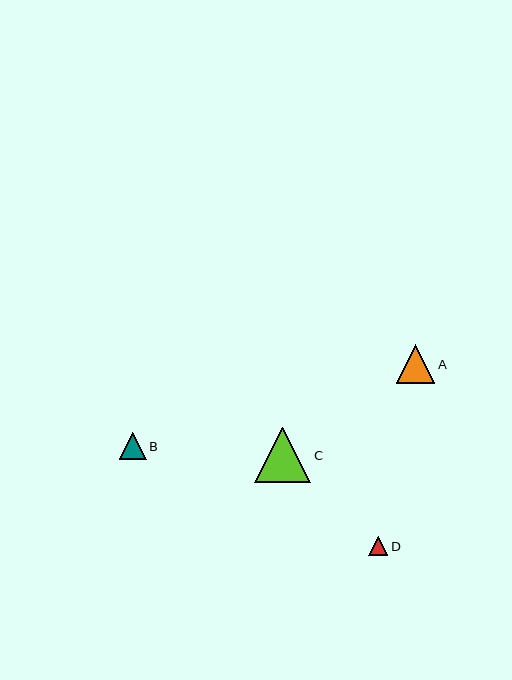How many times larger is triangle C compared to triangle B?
Triangle C is approximately 2.1 times the size of triangle B.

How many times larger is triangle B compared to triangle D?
Triangle B is approximately 1.4 times the size of triangle D.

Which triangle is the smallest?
Triangle D is the smallest with a size of approximately 19 pixels.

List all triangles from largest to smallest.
From largest to smallest: C, A, B, D.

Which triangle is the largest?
Triangle C is the largest with a size of approximately 56 pixels.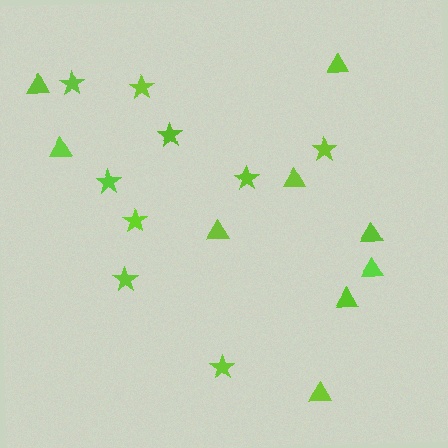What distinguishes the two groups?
There are 2 groups: one group of triangles (9) and one group of stars (9).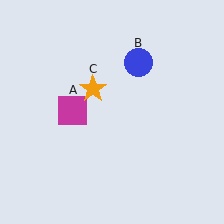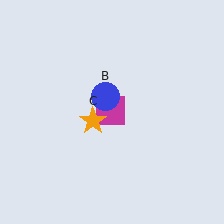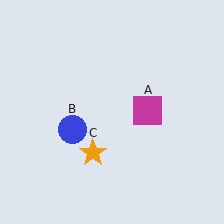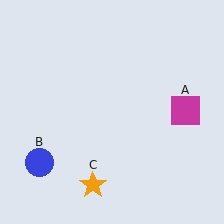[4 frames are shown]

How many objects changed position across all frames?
3 objects changed position: magenta square (object A), blue circle (object B), orange star (object C).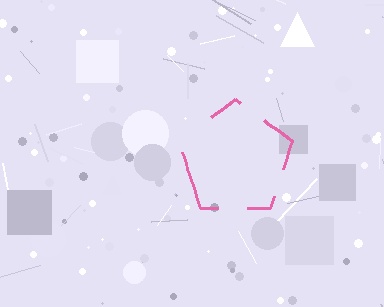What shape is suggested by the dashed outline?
The dashed outline suggests a pentagon.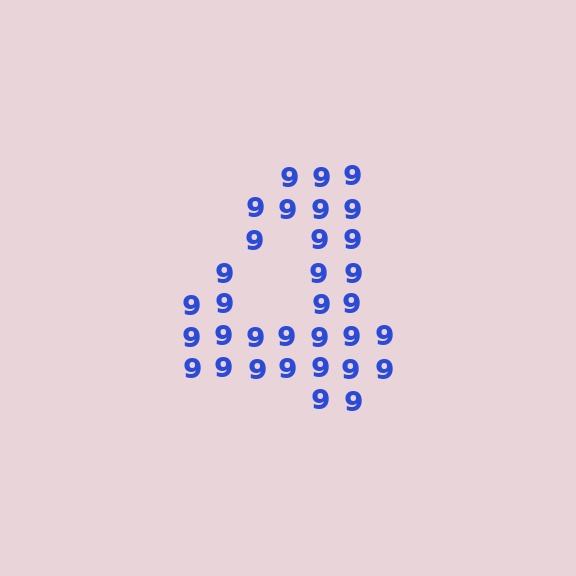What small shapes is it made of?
It is made of small digit 9's.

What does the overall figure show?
The overall figure shows the digit 4.